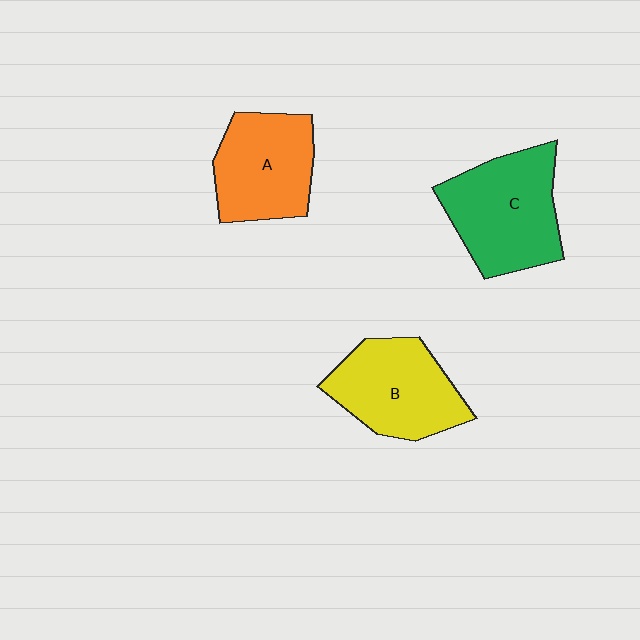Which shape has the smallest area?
Shape A (orange).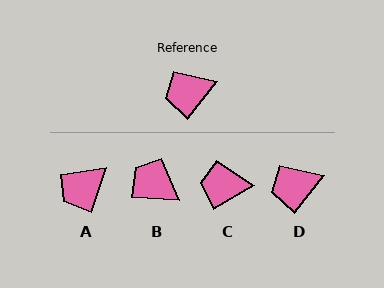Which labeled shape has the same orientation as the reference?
D.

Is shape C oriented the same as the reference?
No, it is off by about 21 degrees.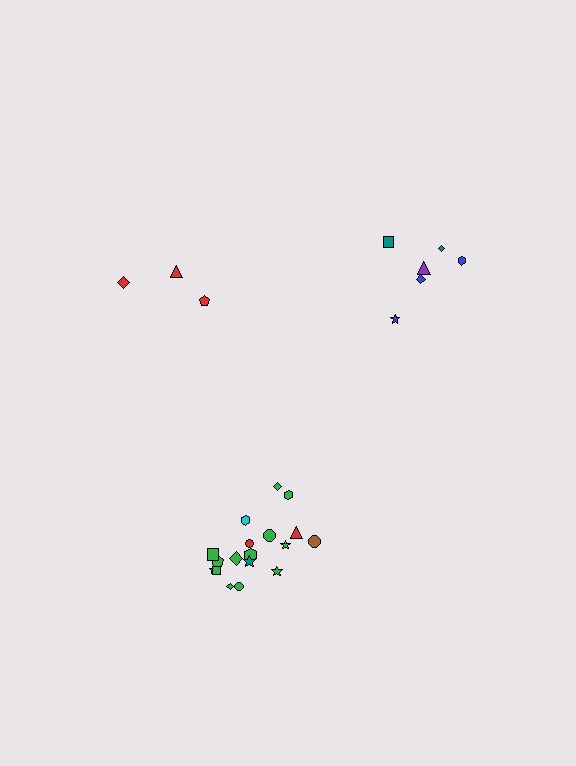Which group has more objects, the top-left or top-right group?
The top-right group.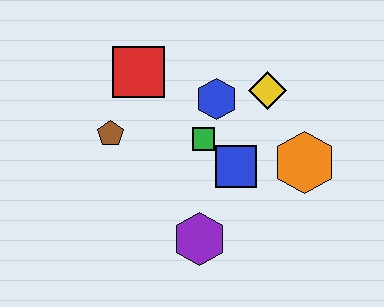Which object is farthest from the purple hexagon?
The red square is farthest from the purple hexagon.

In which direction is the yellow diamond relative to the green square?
The yellow diamond is to the right of the green square.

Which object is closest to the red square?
The brown pentagon is closest to the red square.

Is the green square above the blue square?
Yes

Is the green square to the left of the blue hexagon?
Yes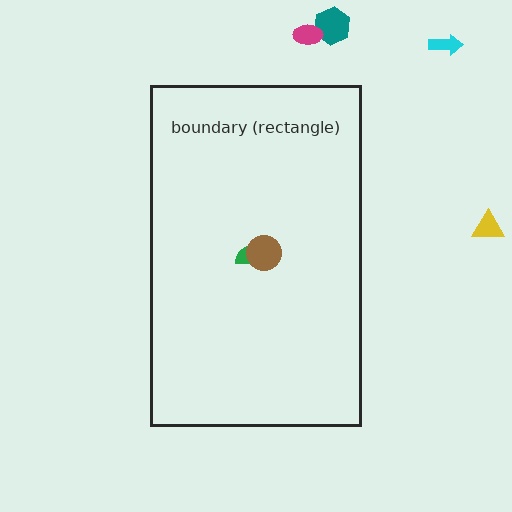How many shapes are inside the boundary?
2 inside, 4 outside.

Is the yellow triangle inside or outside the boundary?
Outside.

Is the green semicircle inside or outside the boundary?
Inside.